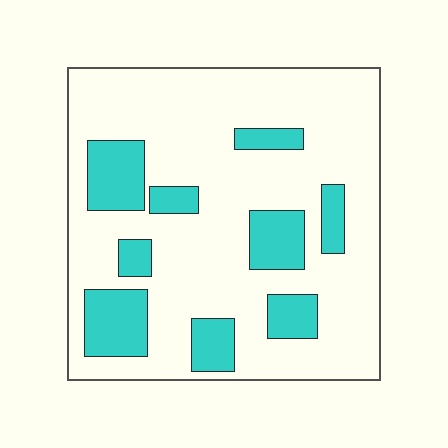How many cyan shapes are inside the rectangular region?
9.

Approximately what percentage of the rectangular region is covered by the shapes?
Approximately 25%.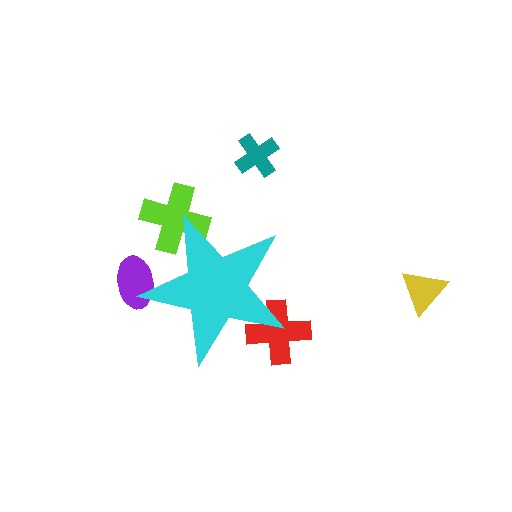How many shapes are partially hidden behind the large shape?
3 shapes are partially hidden.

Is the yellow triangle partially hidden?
No, the yellow triangle is fully visible.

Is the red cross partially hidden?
Yes, the red cross is partially hidden behind the cyan star.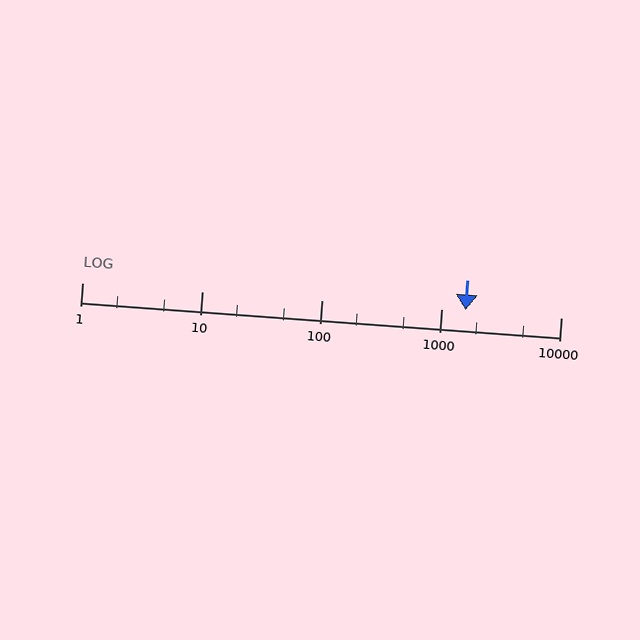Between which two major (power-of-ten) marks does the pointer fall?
The pointer is between 1000 and 10000.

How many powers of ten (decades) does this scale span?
The scale spans 4 decades, from 1 to 10000.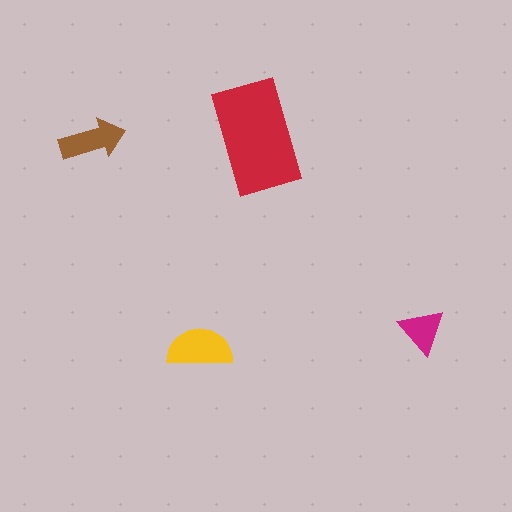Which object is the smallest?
The magenta triangle.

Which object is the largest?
The red rectangle.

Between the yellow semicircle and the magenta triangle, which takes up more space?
The yellow semicircle.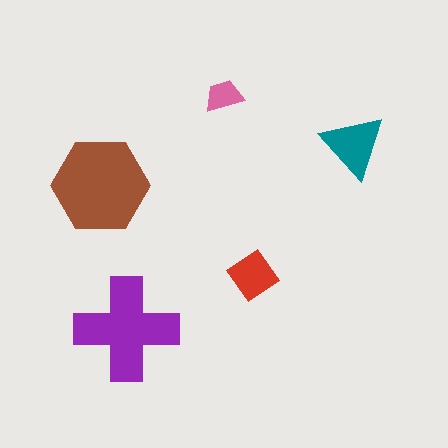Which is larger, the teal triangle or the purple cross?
The purple cross.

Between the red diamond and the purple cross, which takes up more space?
The purple cross.